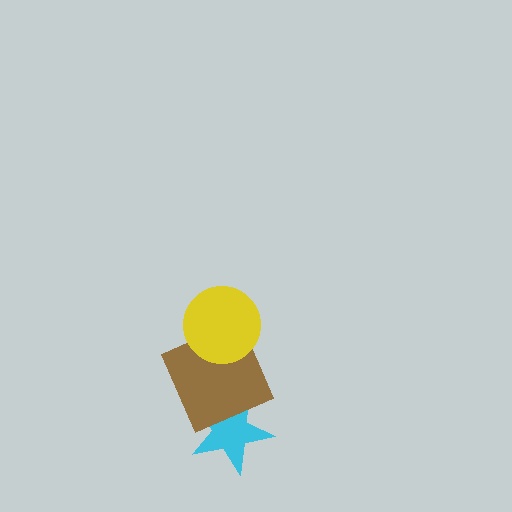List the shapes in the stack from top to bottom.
From top to bottom: the yellow circle, the brown square, the cyan star.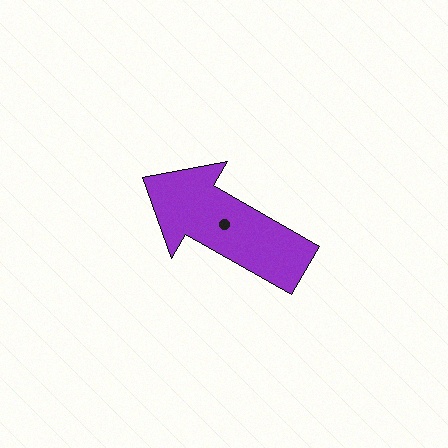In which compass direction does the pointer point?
Northwest.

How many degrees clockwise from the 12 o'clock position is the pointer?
Approximately 300 degrees.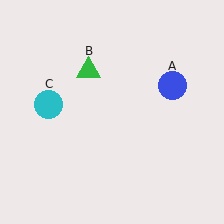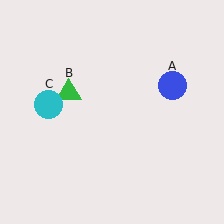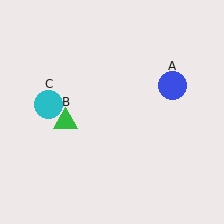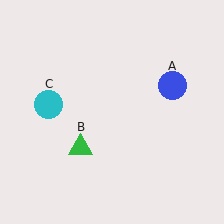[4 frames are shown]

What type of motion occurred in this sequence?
The green triangle (object B) rotated counterclockwise around the center of the scene.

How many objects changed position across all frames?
1 object changed position: green triangle (object B).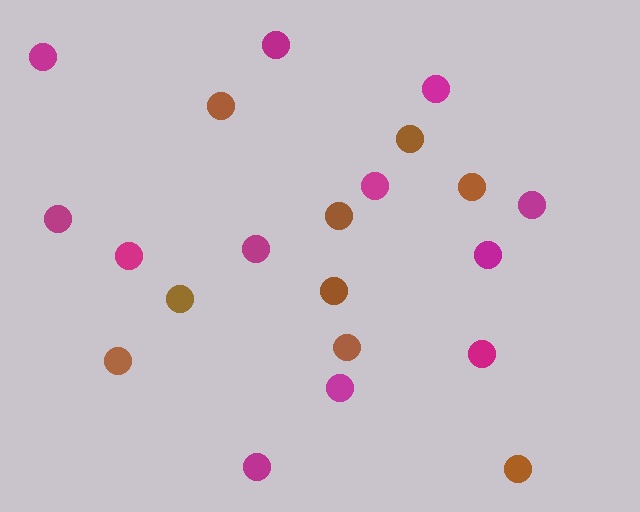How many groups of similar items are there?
There are 2 groups: one group of magenta circles (12) and one group of brown circles (9).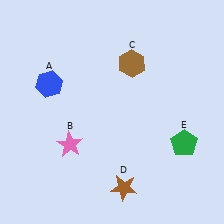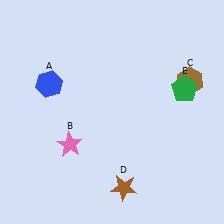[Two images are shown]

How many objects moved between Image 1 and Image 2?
2 objects moved between the two images.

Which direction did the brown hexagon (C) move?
The brown hexagon (C) moved right.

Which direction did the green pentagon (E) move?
The green pentagon (E) moved up.